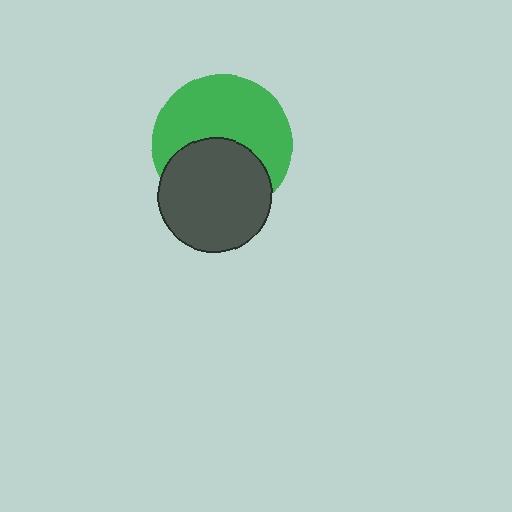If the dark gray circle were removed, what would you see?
You would see the complete green circle.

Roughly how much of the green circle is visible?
About half of it is visible (roughly 59%).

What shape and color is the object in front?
The object in front is a dark gray circle.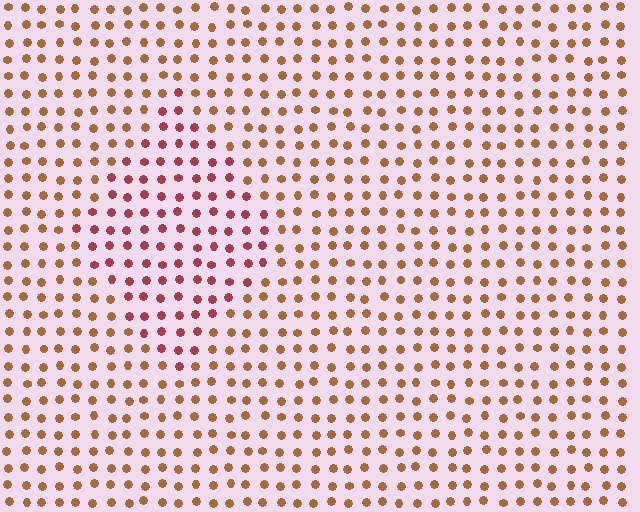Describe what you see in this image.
The image is filled with small brown elements in a uniform arrangement. A diamond-shaped region is visible where the elements are tinted to a slightly different hue, forming a subtle color boundary.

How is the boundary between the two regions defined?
The boundary is defined purely by a slight shift in hue (about 38 degrees). Spacing, size, and orientation are identical on both sides.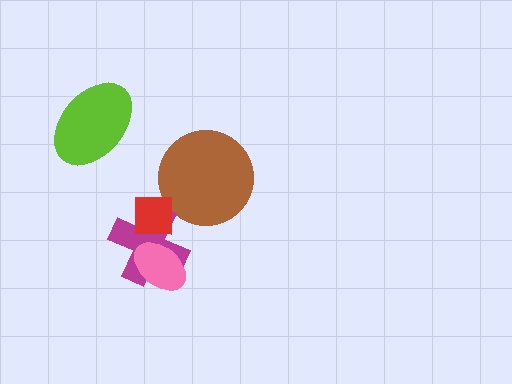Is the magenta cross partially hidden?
Yes, it is partially covered by another shape.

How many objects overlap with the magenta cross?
2 objects overlap with the magenta cross.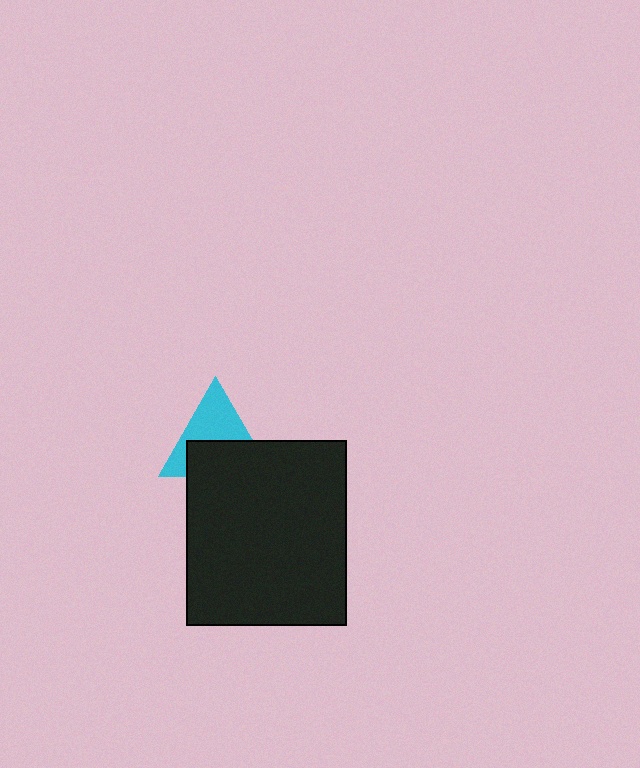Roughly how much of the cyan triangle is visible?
About half of it is visible (roughly 50%).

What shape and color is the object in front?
The object in front is a black rectangle.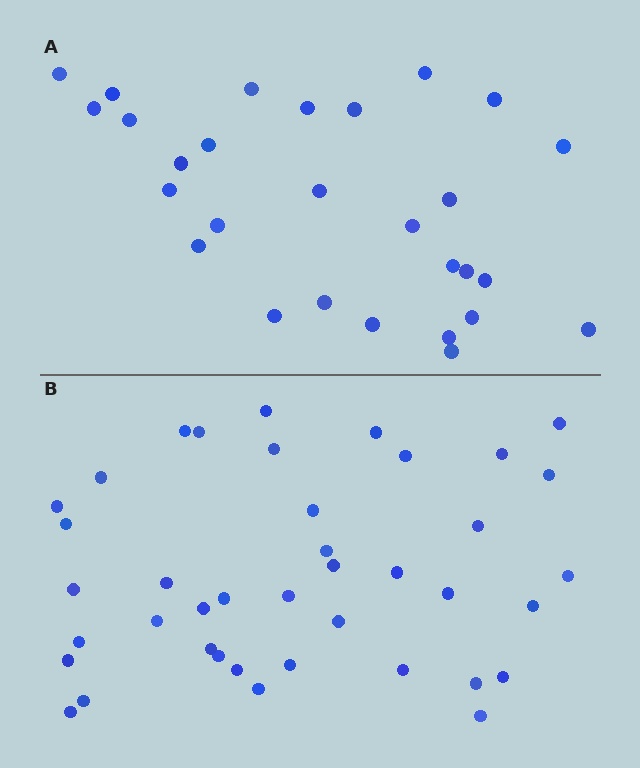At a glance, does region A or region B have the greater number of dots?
Region B (the bottom region) has more dots.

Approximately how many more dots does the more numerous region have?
Region B has roughly 12 or so more dots than region A.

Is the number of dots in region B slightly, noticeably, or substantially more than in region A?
Region B has noticeably more, but not dramatically so. The ratio is roughly 1.4 to 1.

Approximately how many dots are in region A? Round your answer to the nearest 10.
About 30 dots. (The exact count is 28, which rounds to 30.)